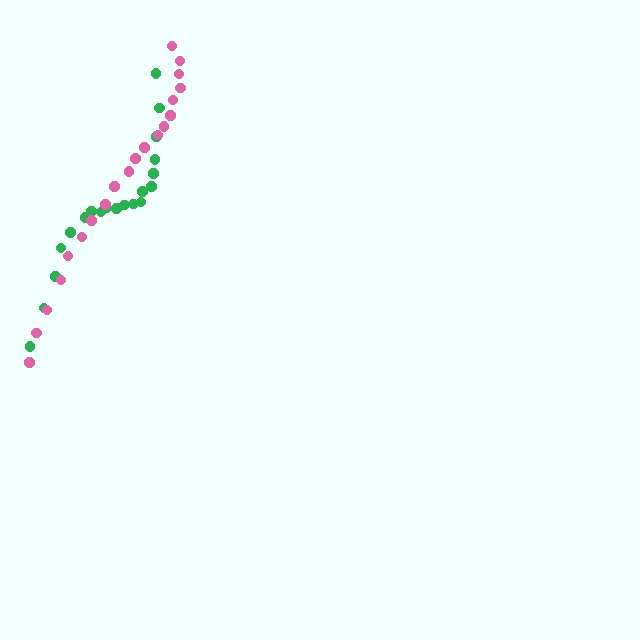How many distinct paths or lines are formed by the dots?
There are 2 distinct paths.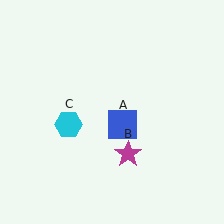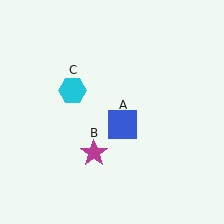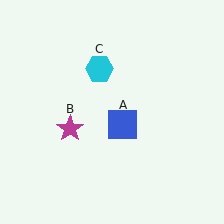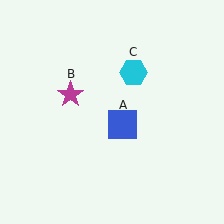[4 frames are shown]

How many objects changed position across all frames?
2 objects changed position: magenta star (object B), cyan hexagon (object C).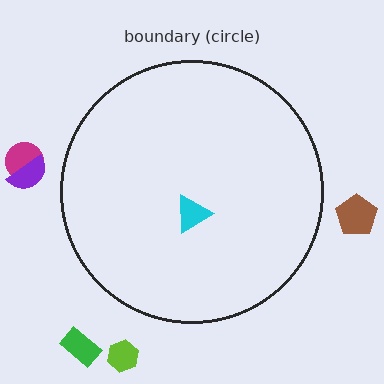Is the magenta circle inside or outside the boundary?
Outside.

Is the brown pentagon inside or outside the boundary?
Outside.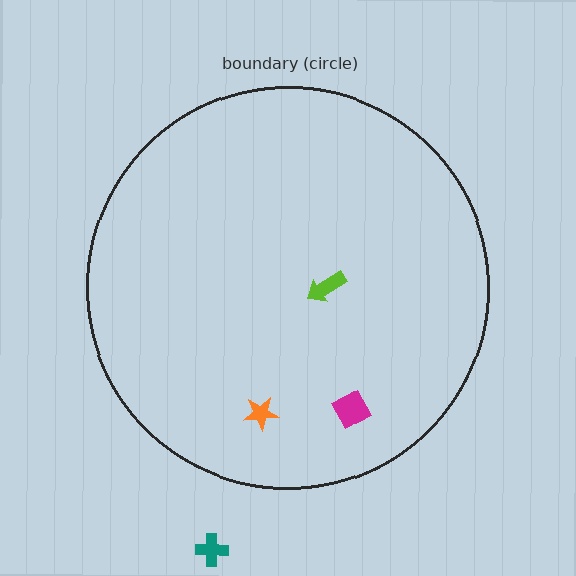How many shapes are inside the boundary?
3 inside, 1 outside.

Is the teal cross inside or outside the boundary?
Outside.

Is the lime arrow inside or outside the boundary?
Inside.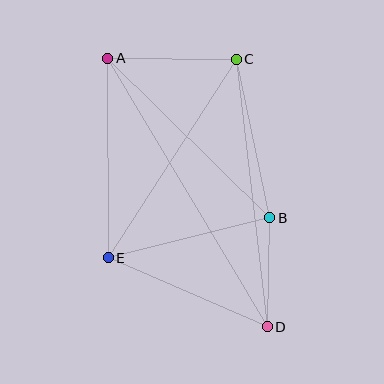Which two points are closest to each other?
Points B and D are closest to each other.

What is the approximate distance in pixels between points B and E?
The distance between B and E is approximately 166 pixels.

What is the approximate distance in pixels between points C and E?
The distance between C and E is approximately 236 pixels.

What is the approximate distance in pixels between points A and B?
The distance between A and B is approximately 228 pixels.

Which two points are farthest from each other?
Points A and D are farthest from each other.